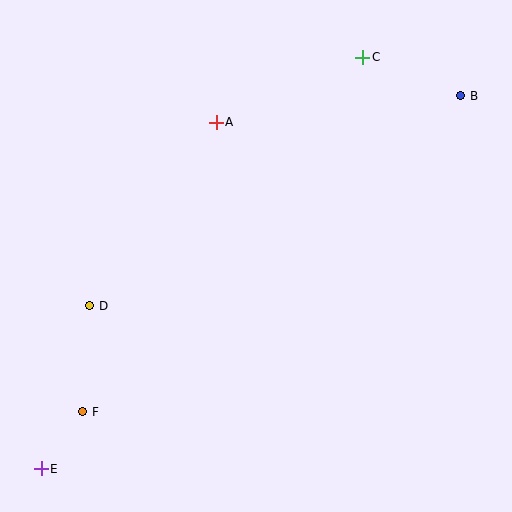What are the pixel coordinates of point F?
Point F is at (83, 412).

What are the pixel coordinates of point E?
Point E is at (41, 469).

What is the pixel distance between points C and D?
The distance between C and D is 369 pixels.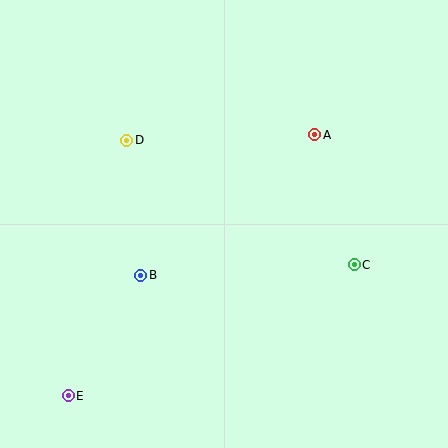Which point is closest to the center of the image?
Point B at (141, 275) is closest to the center.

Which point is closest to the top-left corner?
Point D is closest to the top-left corner.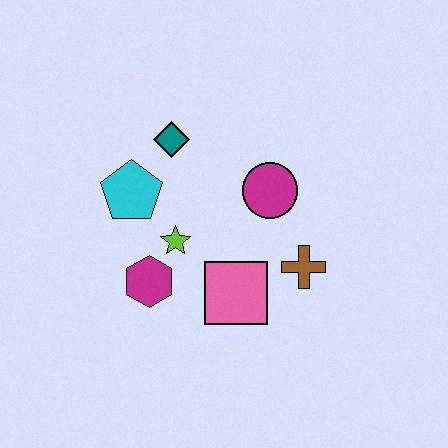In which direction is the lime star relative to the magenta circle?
The lime star is to the left of the magenta circle.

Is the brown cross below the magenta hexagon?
No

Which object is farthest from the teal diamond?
The brown cross is farthest from the teal diamond.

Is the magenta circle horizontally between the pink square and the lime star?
No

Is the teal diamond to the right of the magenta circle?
No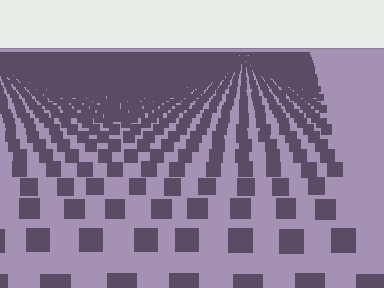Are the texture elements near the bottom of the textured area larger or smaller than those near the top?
Larger. Near the bottom, elements are closer to the viewer and appear at a bigger on-screen size.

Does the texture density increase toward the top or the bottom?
Density increases toward the top.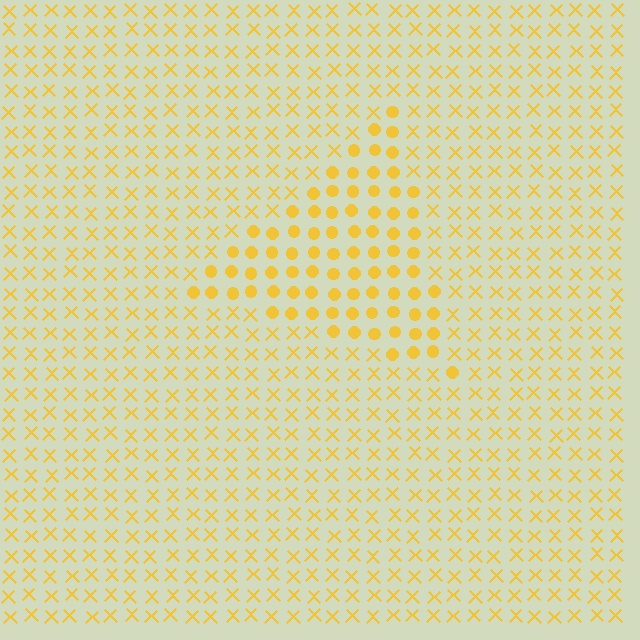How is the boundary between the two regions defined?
The boundary is defined by a change in element shape: circles inside vs. X marks outside. All elements share the same color and spacing.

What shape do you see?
I see a triangle.